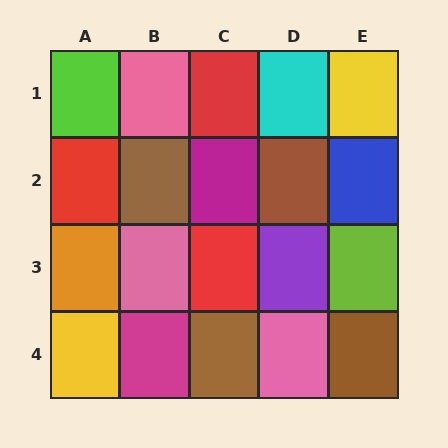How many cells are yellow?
2 cells are yellow.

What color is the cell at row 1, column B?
Pink.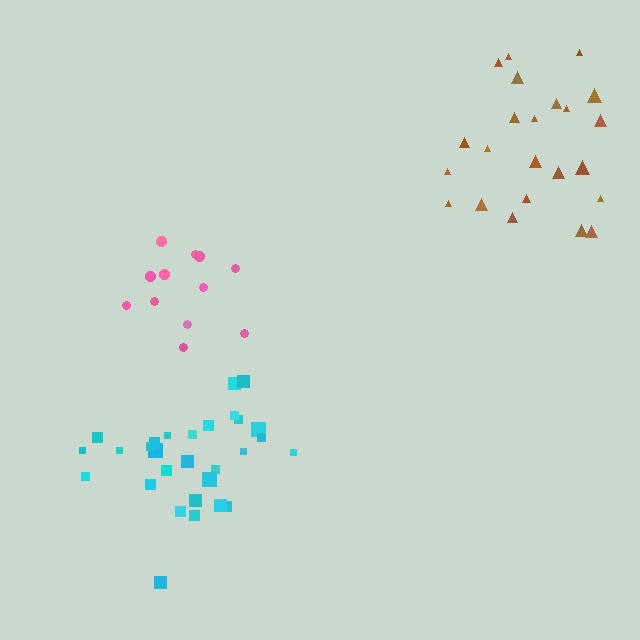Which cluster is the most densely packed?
Pink.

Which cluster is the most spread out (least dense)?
Brown.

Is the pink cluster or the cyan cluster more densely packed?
Pink.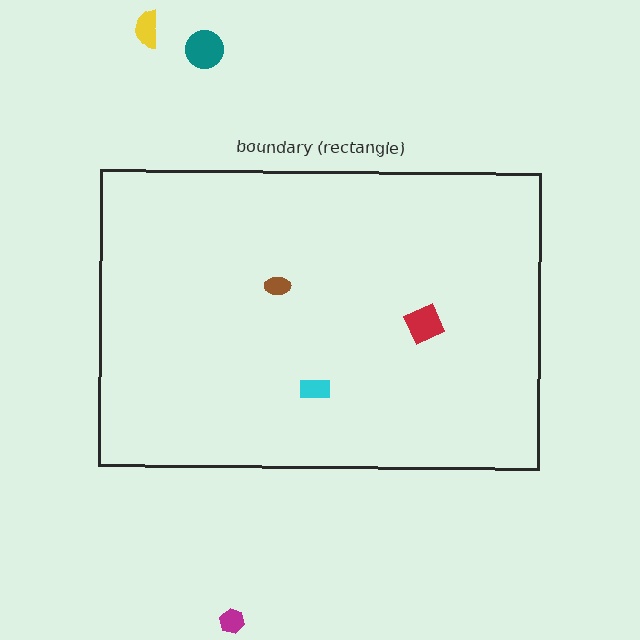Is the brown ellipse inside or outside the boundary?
Inside.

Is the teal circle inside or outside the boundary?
Outside.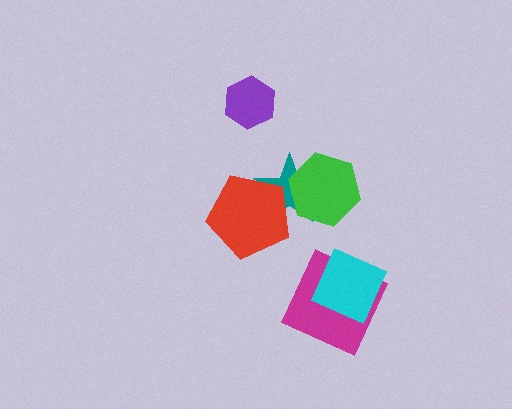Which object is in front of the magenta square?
The cyan square is in front of the magenta square.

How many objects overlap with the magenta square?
1 object overlaps with the magenta square.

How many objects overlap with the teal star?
2 objects overlap with the teal star.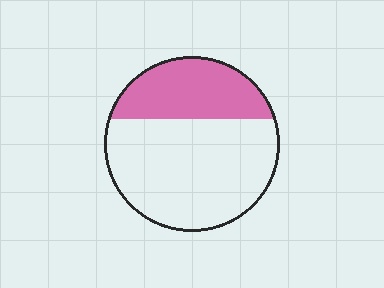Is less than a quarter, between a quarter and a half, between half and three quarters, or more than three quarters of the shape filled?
Between a quarter and a half.